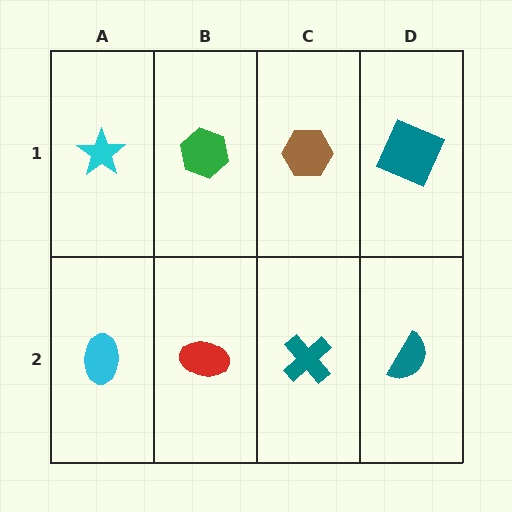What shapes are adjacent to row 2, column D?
A teal square (row 1, column D), a teal cross (row 2, column C).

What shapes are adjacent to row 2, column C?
A brown hexagon (row 1, column C), a red ellipse (row 2, column B), a teal semicircle (row 2, column D).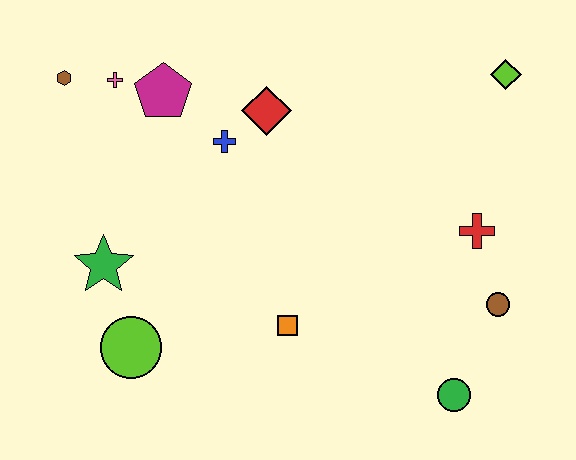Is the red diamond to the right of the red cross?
No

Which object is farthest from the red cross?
The brown hexagon is farthest from the red cross.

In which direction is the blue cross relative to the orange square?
The blue cross is above the orange square.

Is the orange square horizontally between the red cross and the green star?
Yes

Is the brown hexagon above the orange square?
Yes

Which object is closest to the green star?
The lime circle is closest to the green star.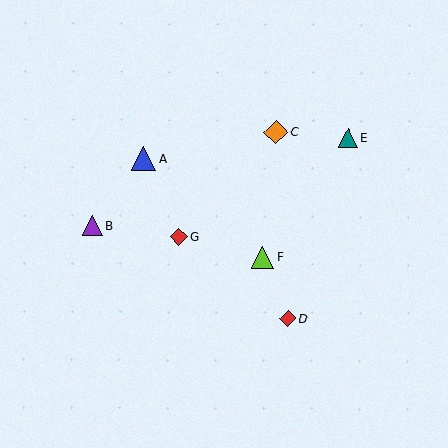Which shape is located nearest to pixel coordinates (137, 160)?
The blue triangle (labeled A) at (144, 158) is nearest to that location.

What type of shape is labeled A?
Shape A is a blue triangle.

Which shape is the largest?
The blue triangle (labeled A) is the largest.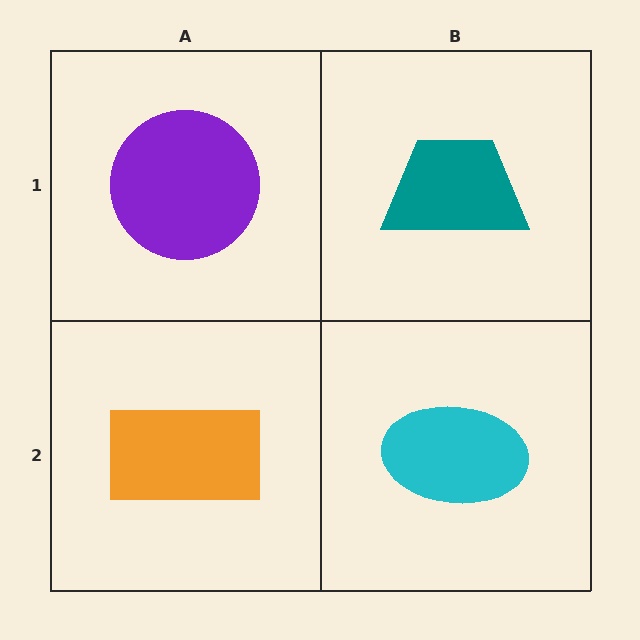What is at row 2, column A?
An orange rectangle.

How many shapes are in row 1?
2 shapes.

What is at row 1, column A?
A purple circle.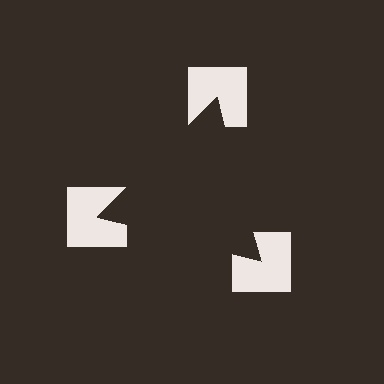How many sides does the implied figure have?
3 sides.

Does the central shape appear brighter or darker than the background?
It typically appears slightly darker than the background, even though no actual brightness change is drawn.